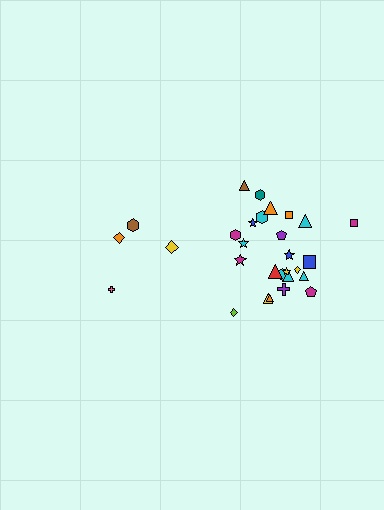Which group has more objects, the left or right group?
The right group.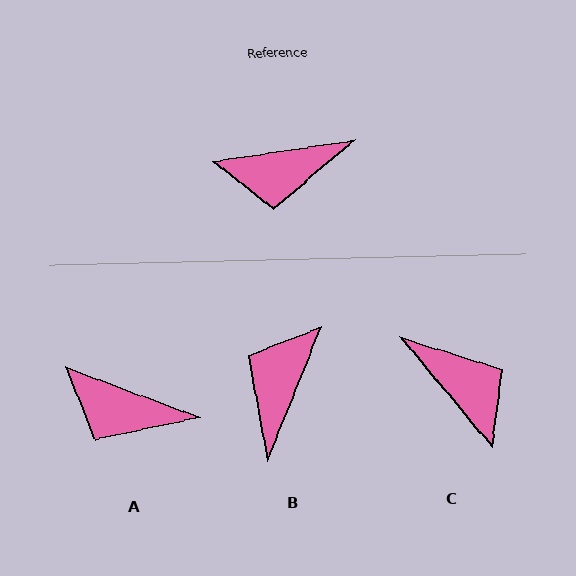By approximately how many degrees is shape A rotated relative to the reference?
Approximately 29 degrees clockwise.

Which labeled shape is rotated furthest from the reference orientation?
C, about 121 degrees away.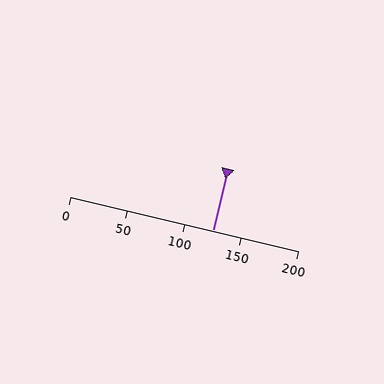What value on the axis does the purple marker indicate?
The marker indicates approximately 125.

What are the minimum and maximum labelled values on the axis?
The axis runs from 0 to 200.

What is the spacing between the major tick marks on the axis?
The major ticks are spaced 50 apart.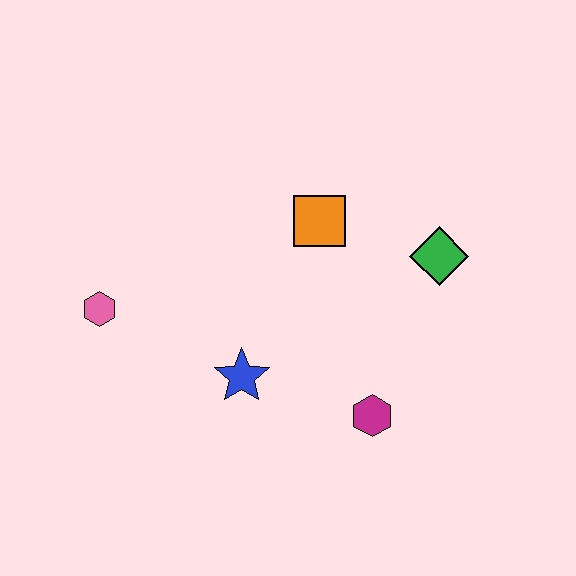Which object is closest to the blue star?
The magenta hexagon is closest to the blue star.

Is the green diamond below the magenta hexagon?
No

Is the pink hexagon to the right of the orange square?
No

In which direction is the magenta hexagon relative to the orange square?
The magenta hexagon is below the orange square.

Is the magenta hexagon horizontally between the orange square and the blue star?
No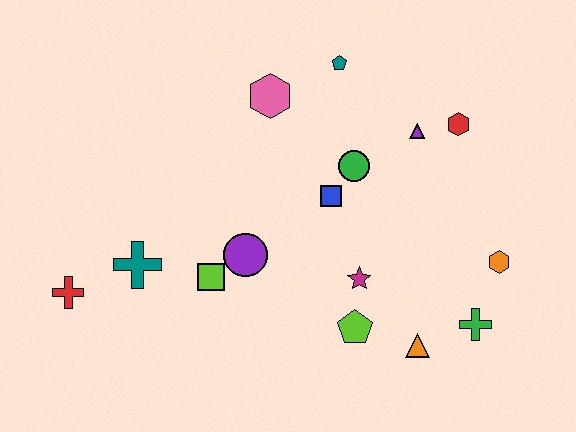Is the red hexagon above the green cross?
Yes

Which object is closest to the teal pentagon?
The pink hexagon is closest to the teal pentagon.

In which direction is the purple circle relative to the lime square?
The purple circle is to the right of the lime square.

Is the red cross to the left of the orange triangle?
Yes